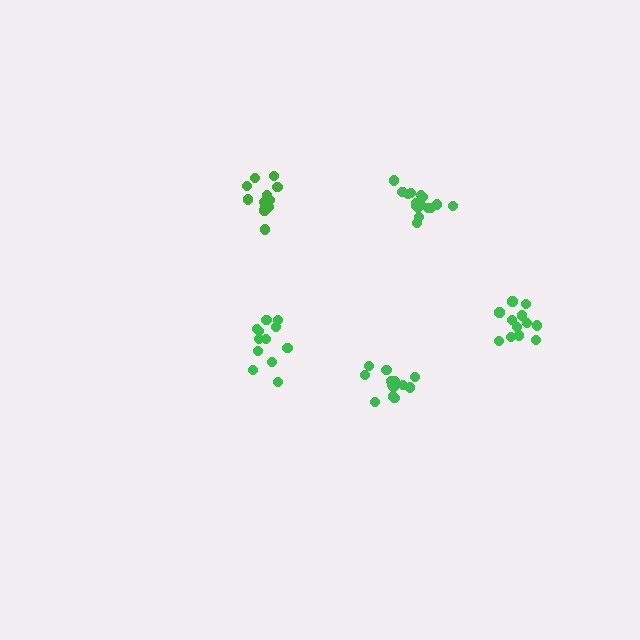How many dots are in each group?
Group 1: 13 dots, Group 2: 14 dots, Group 3: 12 dots, Group 4: 12 dots, Group 5: 17 dots (68 total).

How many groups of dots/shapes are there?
There are 5 groups.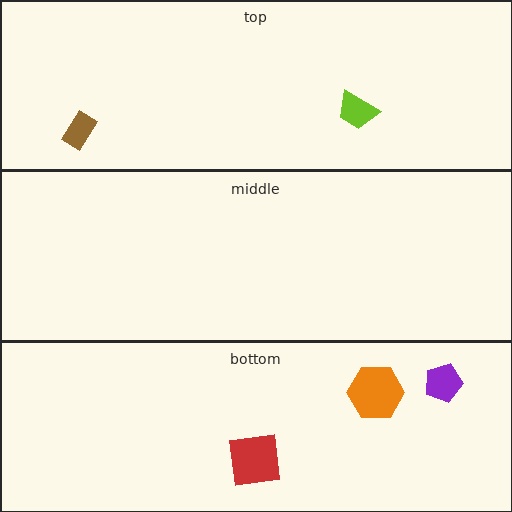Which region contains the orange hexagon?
The bottom region.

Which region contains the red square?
The bottom region.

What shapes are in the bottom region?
The red square, the orange hexagon, the purple pentagon.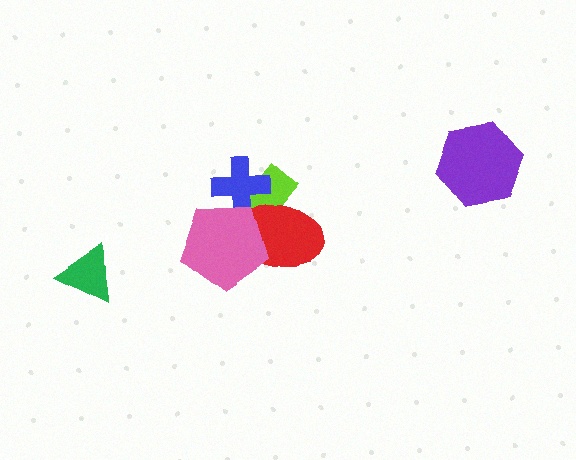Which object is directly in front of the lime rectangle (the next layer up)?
The red ellipse is directly in front of the lime rectangle.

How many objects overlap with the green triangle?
0 objects overlap with the green triangle.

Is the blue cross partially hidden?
Yes, it is partially covered by another shape.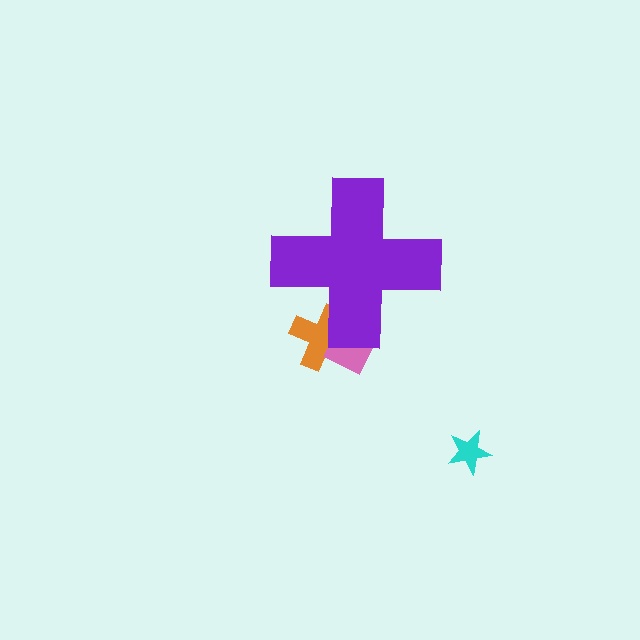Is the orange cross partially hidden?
Yes, the orange cross is partially hidden behind the purple cross.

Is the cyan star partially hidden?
No, the cyan star is fully visible.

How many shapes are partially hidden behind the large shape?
2 shapes are partially hidden.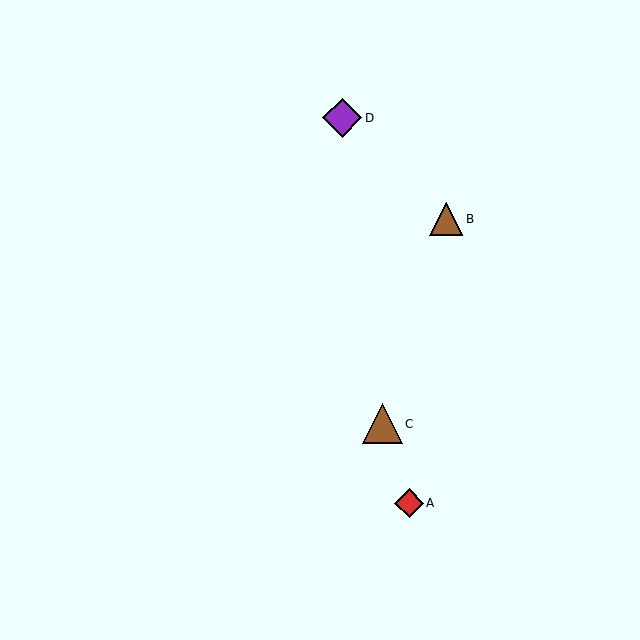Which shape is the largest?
The brown triangle (labeled C) is the largest.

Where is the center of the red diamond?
The center of the red diamond is at (409, 503).